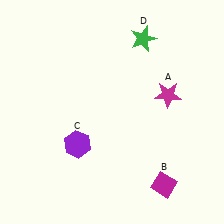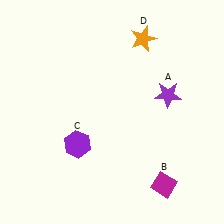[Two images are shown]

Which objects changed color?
A changed from magenta to purple. D changed from green to orange.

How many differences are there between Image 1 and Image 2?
There are 2 differences between the two images.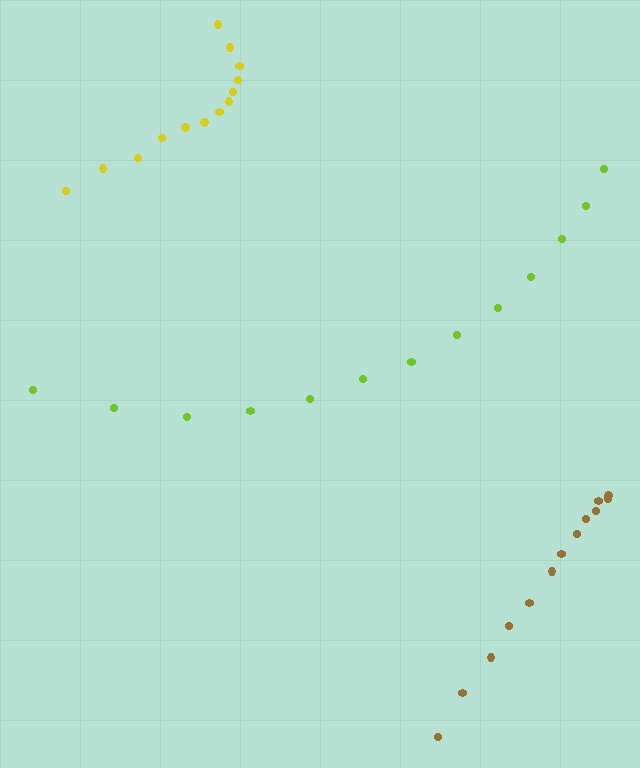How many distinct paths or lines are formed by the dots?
There are 3 distinct paths.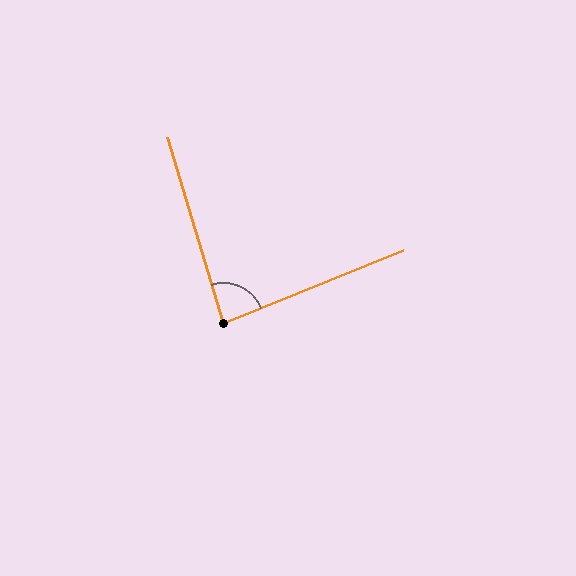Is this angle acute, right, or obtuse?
It is acute.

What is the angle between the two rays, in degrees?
Approximately 85 degrees.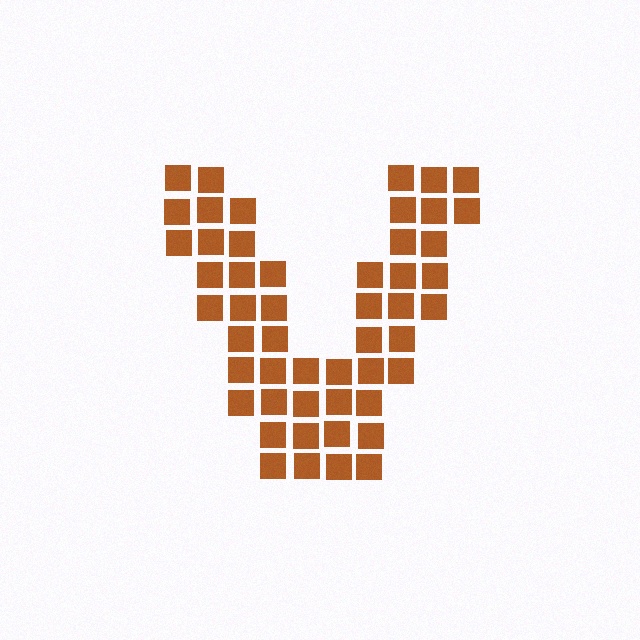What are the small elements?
The small elements are squares.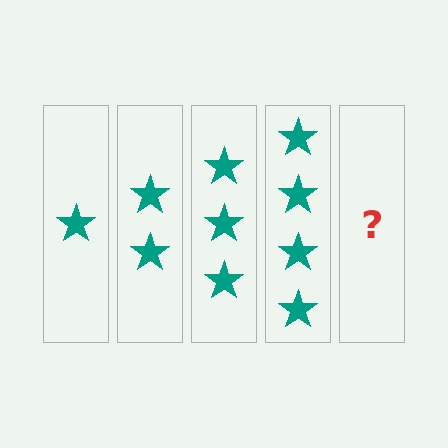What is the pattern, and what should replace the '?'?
The pattern is that each step adds one more star. The '?' should be 5 stars.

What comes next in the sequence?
The next element should be 5 stars.